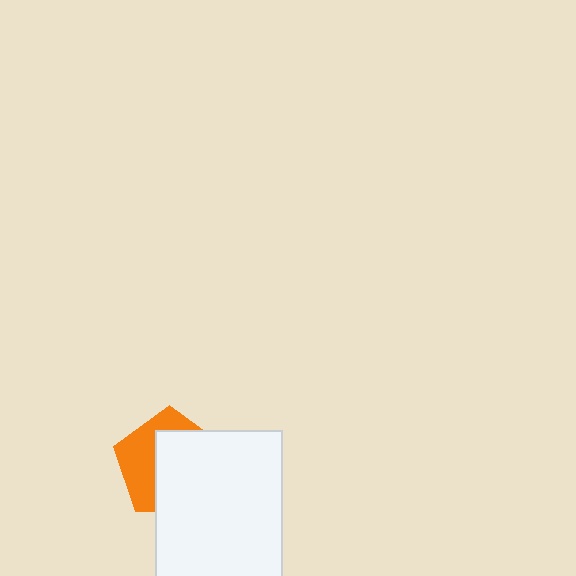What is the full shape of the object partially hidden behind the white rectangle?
The partially hidden object is an orange pentagon.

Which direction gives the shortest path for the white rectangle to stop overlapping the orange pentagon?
Moving toward the lower-right gives the shortest separation.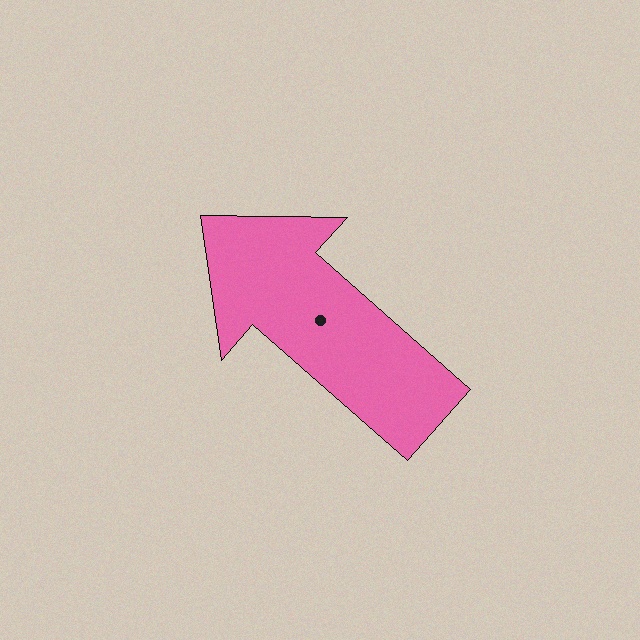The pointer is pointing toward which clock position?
Roughly 10 o'clock.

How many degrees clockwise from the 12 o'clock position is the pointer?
Approximately 311 degrees.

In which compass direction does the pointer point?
Northwest.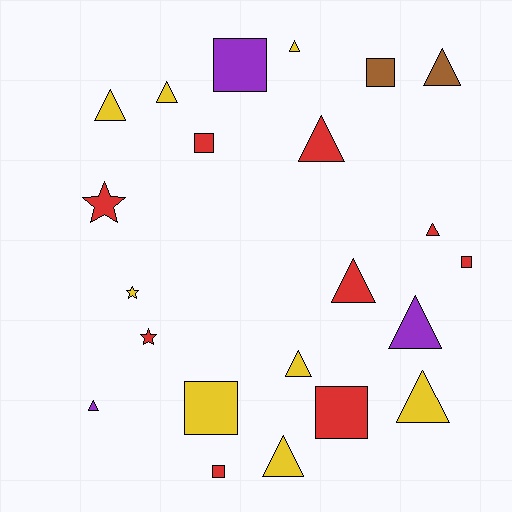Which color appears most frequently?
Red, with 9 objects.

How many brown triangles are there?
There is 1 brown triangle.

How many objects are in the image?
There are 22 objects.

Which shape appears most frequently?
Triangle, with 12 objects.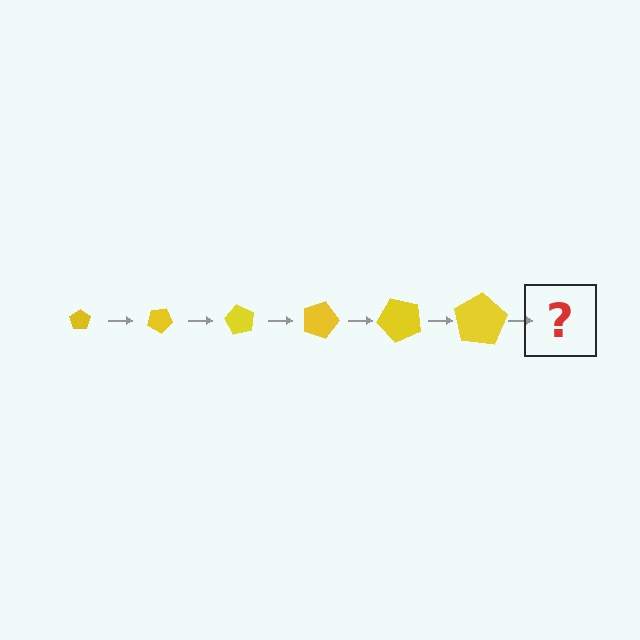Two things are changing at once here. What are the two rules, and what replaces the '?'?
The two rules are that the pentagon grows larger each step and it rotates 30 degrees each step. The '?' should be a pentagon, larger than the previous one and rotated 180 degrees from the start.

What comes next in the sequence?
The next element should be a pentagon, larger than the previous one and rotated 180 degrees from the start.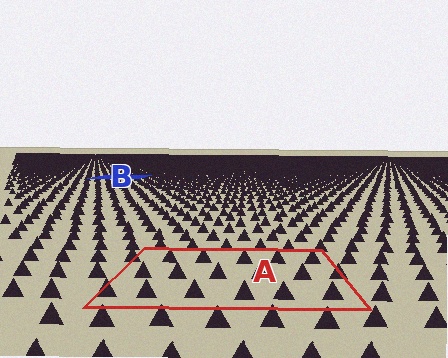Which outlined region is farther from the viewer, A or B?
Region B is farther from the viewer — the texture elements inside it appear smaller and more densely packed.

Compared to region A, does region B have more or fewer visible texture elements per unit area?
Region B has more texture elements per unit area — they are packed more densely because it is farther away.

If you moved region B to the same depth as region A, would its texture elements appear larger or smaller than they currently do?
They would appear larger. At a closer depth, the same texture elements are projected at a bigger on-screen size.